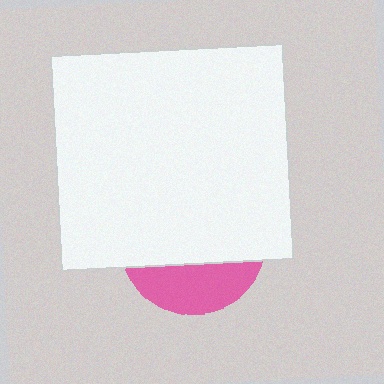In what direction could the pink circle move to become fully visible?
The pink circle could move down. That would shift it out from behind the white rectangle entirely.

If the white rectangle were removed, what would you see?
You would see the complete pink circle.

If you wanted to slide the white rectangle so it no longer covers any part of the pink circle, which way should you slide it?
Slide it up — that is the most direct way to separate the two shapes.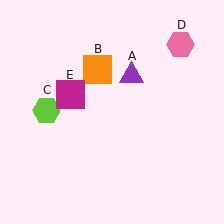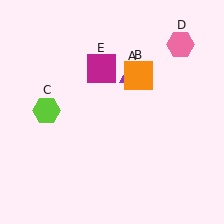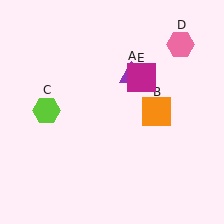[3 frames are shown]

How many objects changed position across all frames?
2 objects changed position: orange square (object B), magenta square (object E).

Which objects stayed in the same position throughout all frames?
Purple triangle (object A) and lime hexagon (object C) and pink hexagon (object D) remained stationary.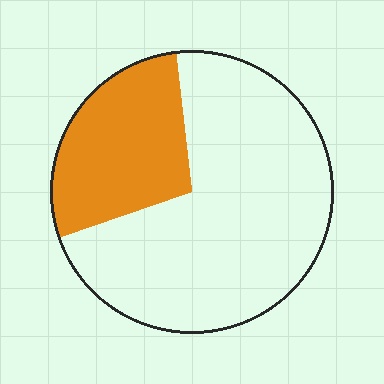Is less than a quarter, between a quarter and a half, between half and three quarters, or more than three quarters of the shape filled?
Between a quarter and a half.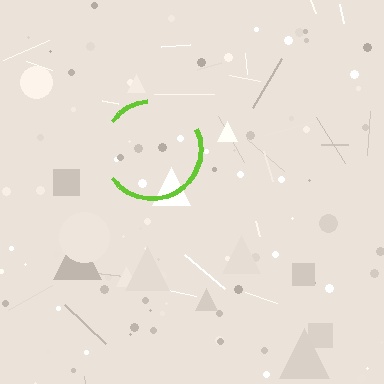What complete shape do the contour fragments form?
The contour fragments form a circle.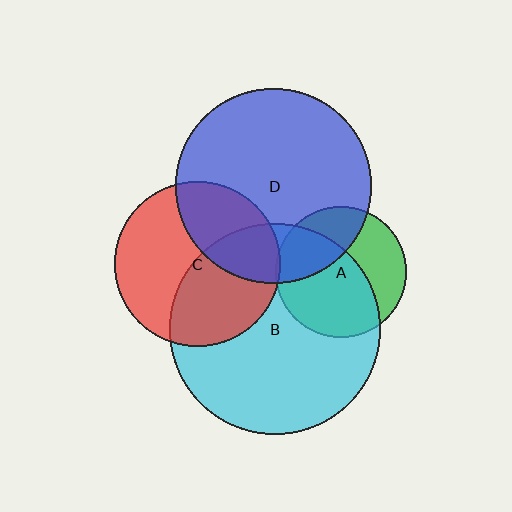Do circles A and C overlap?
Yes.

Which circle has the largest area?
Circle B (cyan).